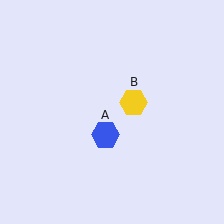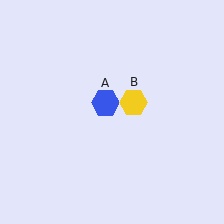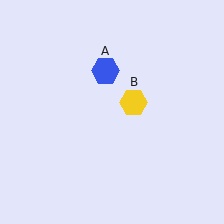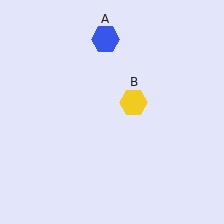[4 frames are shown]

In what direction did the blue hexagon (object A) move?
The blue hexagon (object A) moved up.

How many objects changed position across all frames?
1 object changed position: blue hexagon (object A).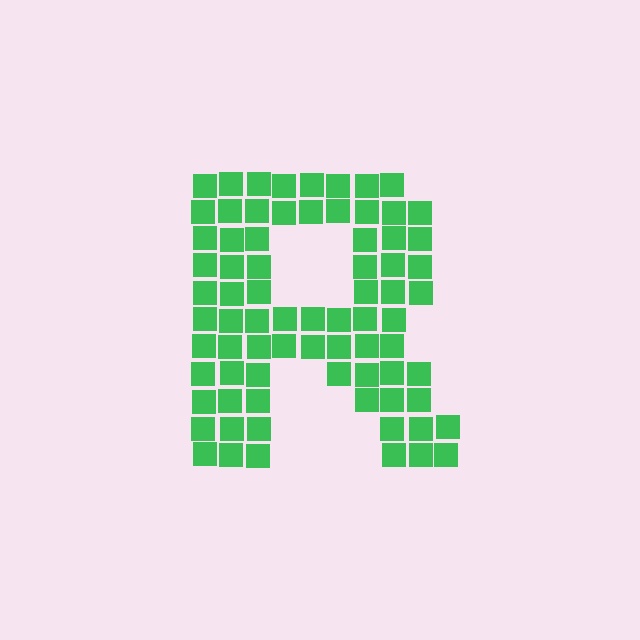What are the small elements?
The small elements are squares.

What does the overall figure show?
The overall figure shows the letter R.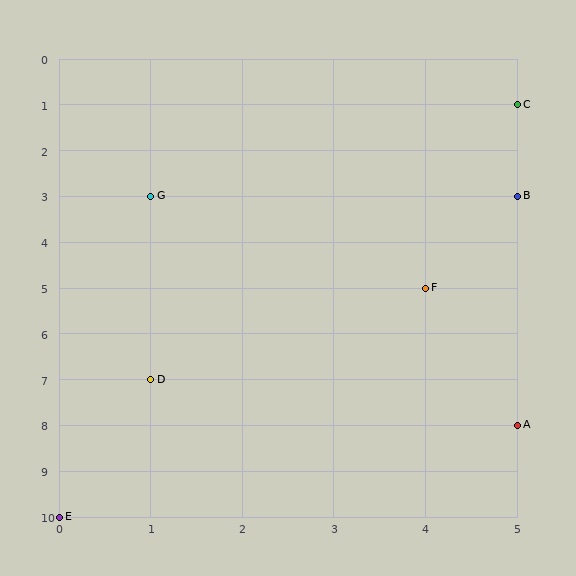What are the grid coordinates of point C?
Point C is at grid coordinates (5, 1).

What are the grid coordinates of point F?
Point F is at grid coordinates (4, 5).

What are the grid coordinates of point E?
Point E is at grid coordinates (0, 10).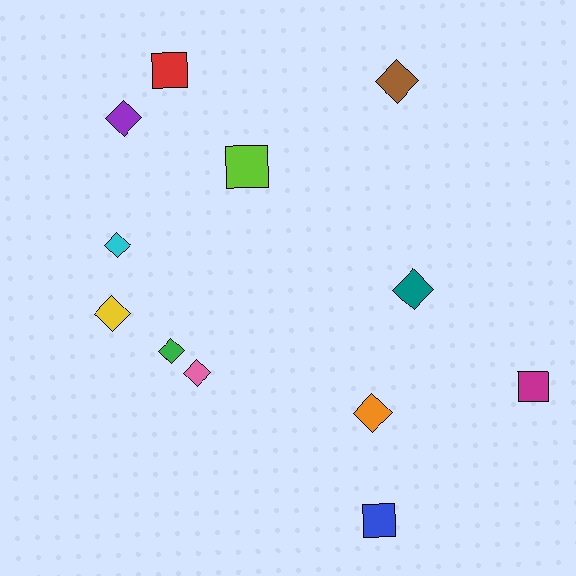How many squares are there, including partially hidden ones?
There are 4 squares.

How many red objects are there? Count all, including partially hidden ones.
There is 1 red object.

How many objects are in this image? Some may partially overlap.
There are 12 objects.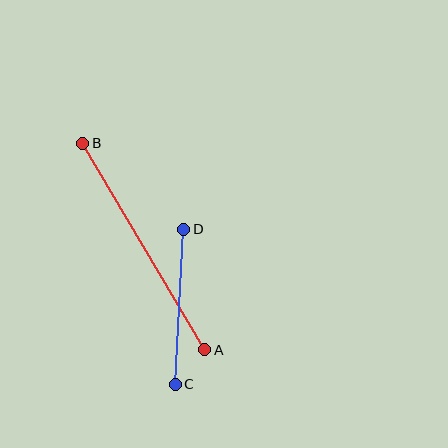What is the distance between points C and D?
The distance is approximately 155 pixels.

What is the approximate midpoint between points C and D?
The midpoint is at approximately (179, 307) pixels.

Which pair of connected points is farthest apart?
Points A and B are farthest apart.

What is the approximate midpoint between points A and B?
The midpoint is at approximately (144, 246) pixels.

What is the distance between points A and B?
The distance is approximately 240 pixels.